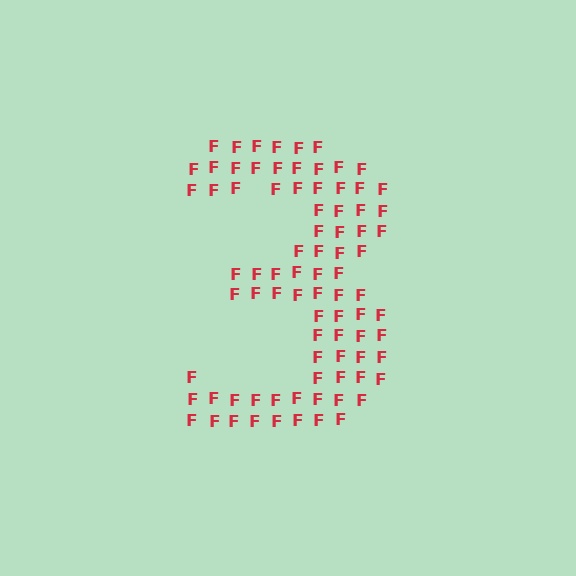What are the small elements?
The small elements are letter F's.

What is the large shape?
The large shape is the digit 3.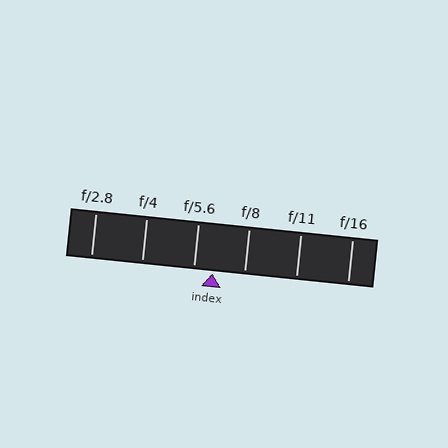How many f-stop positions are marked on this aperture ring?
There are 6 f-stop positions marked.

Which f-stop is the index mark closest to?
The index mark is closest to f/5.6.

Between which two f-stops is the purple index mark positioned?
The index mark is between f/5.6 and f/8.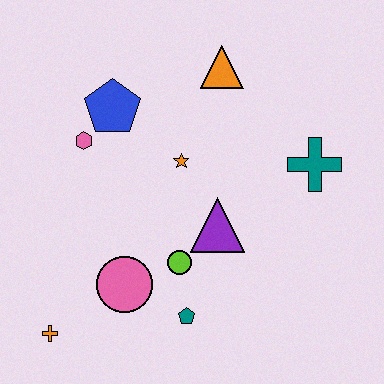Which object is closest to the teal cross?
The purple triangle is closest to the teal cross.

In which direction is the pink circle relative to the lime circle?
The pink circle is to the left of the lime circle.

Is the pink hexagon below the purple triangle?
No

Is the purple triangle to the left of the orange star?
No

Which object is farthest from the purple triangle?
The orange cross is farthest from the purple triangle.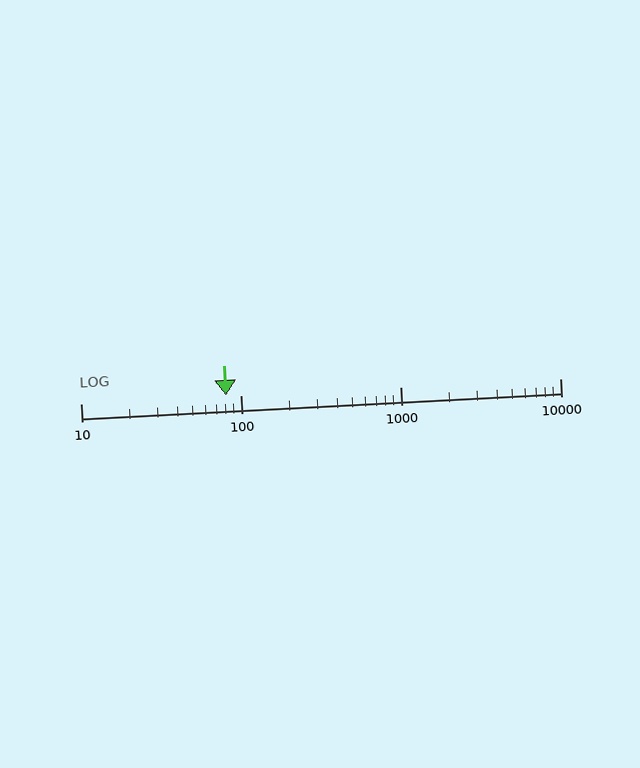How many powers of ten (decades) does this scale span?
The scale spans 3 decades, from 10 to 10000.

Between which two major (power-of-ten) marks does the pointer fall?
The pointer is between 10 and 100.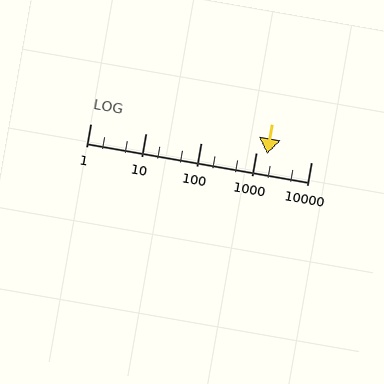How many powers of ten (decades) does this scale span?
The scale spans 4 decades, from 1 to 10000.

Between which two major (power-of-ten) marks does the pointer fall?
The pointer is between 1000 and 10000.